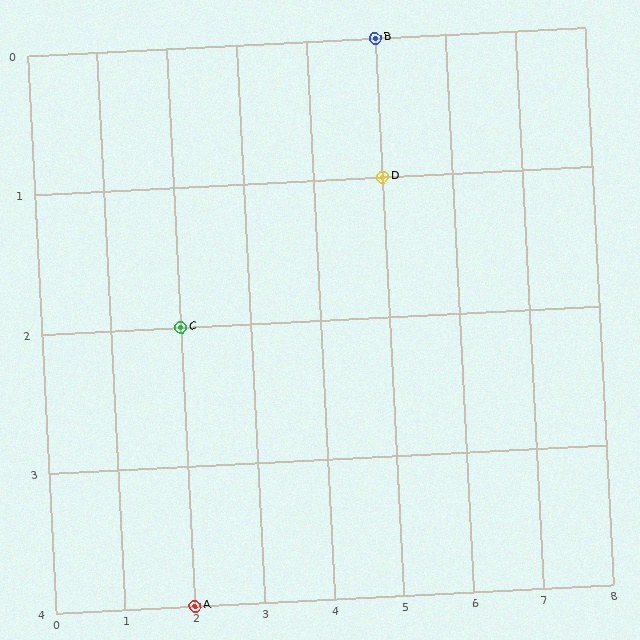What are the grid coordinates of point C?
Point C is at grid coordinates (2, 2).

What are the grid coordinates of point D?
Point D is at grid coordinates (5, 1).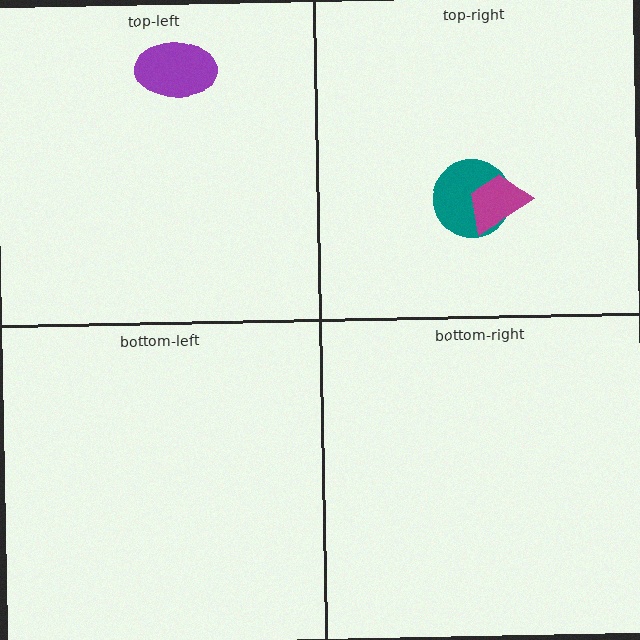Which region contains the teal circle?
The top-right region.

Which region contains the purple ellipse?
The top-left region.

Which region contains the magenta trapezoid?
The top-right region.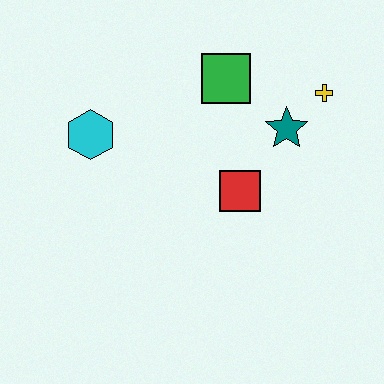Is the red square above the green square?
No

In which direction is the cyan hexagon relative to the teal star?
The cyan hexagon is to the left of the teal star.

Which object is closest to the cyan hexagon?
The green square is closest to the cyan hexagon.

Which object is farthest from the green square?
The cyan hexagon is farthest from the green square.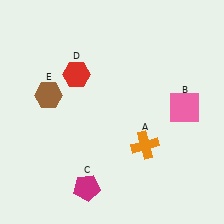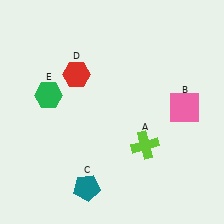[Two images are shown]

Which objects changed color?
A changed from orange to lime. C changed from magenta to teal. E changed from brown to green.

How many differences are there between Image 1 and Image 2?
There are 3 differences between the two images.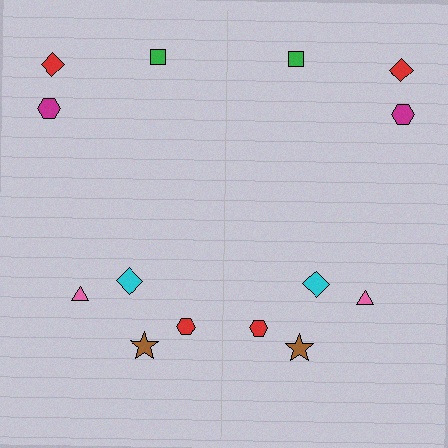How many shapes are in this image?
There are 14 shapes in this image.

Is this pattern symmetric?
Yes, this pattern has bilateral (reflection) symmetry.